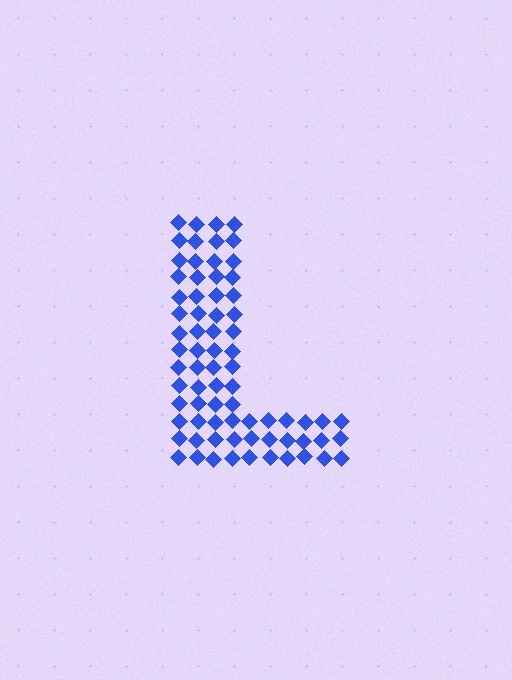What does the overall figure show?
The overall figure shows the letter L.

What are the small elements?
The small elements are diamonds.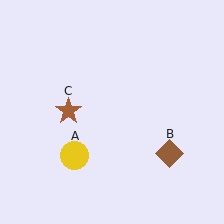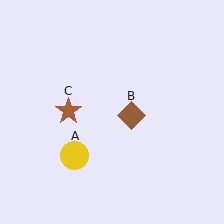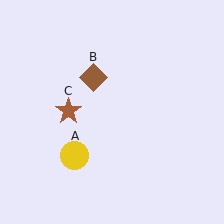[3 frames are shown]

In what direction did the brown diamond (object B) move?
The brown diamond (object B) moved up and to the left.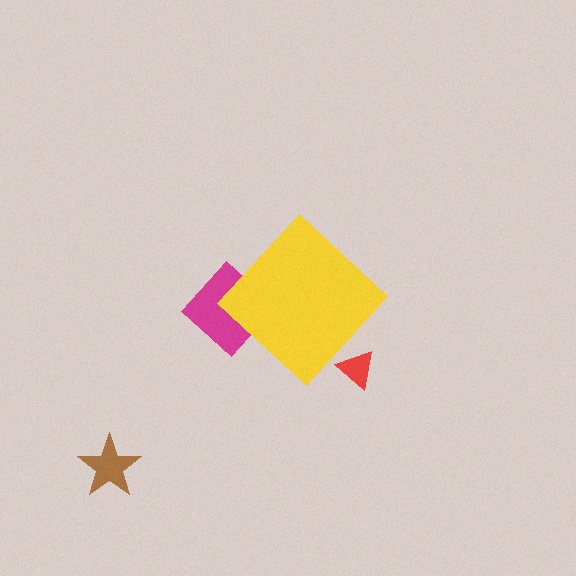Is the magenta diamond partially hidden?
Yes, the magenta diamond is partially hidden behind the yellow diamond.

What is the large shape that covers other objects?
A yellow diamond.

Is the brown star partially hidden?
No, the brown star is fully visible.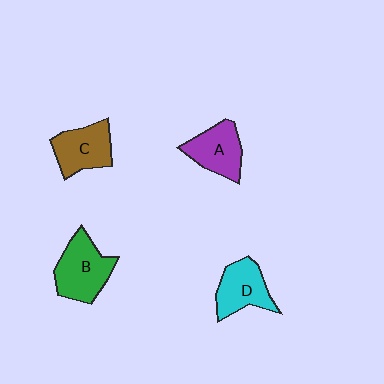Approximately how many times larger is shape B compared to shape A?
Approximately 1.2 times.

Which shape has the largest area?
Shape B (green).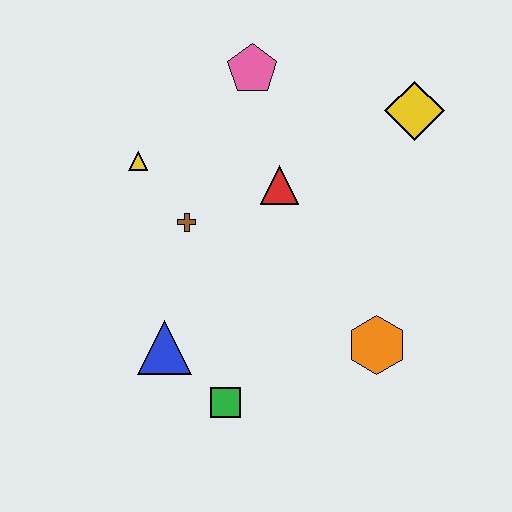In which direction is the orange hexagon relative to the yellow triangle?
The orange hexagon is to the right of the yellow triangle.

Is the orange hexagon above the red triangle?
No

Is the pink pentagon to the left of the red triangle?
Yes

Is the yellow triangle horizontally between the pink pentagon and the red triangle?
No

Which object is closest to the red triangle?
The brown cross is closest to the red triangle.